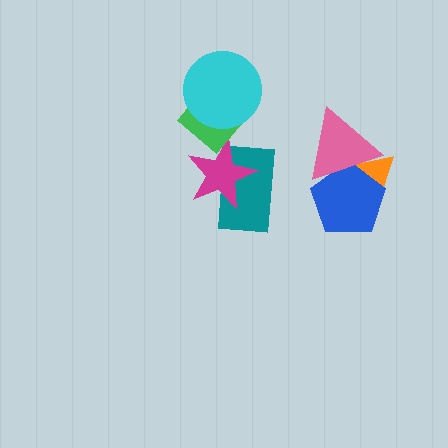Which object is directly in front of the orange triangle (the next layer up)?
The blue pentagon is directly in front of the orange triangle.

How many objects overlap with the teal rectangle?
1 object overlaps with the teal rectangle.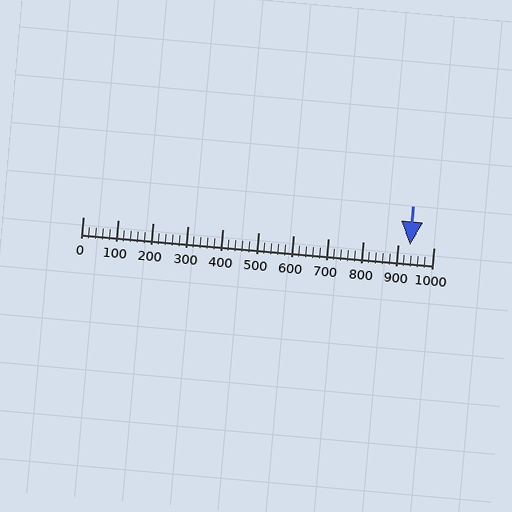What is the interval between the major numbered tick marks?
The major tick marks are spaced 100 units apart.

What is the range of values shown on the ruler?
The ruler shows values from 0 to 1000.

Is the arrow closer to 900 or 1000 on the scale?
The arrow is closer to 900.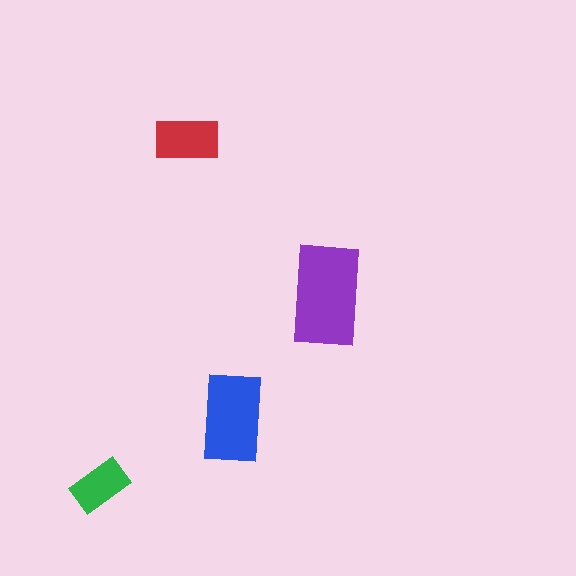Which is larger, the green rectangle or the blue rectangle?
The blue one.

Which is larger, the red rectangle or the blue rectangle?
The blue one.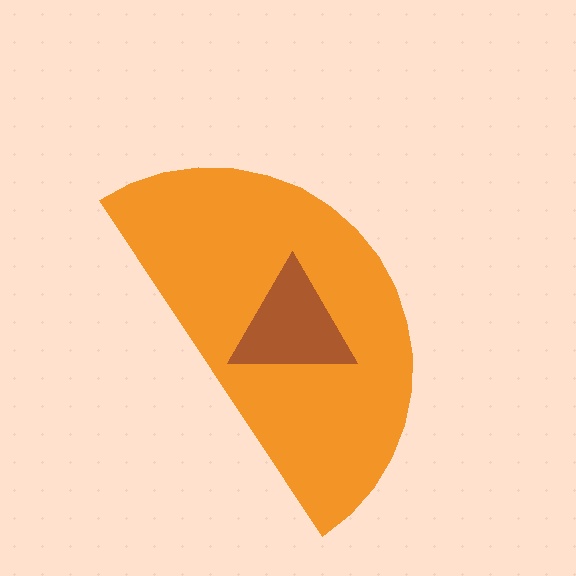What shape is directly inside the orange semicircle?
The brown triangle.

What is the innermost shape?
The brown triangle.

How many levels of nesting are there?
2.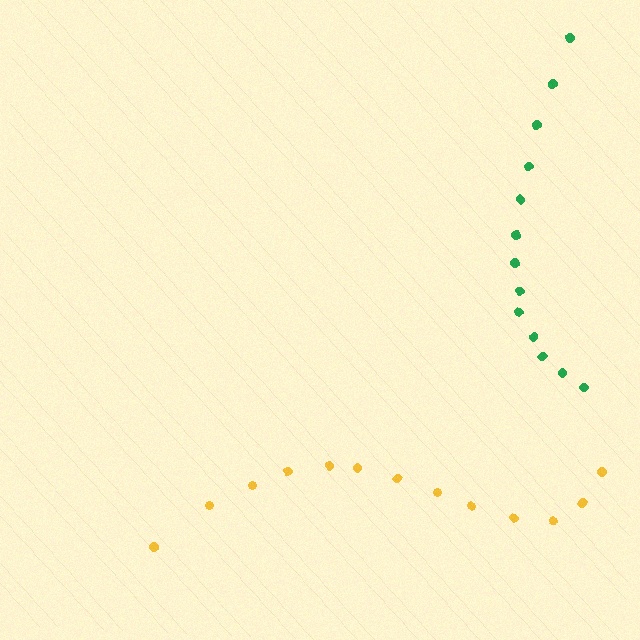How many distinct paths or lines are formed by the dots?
There are 2 distinct paths.